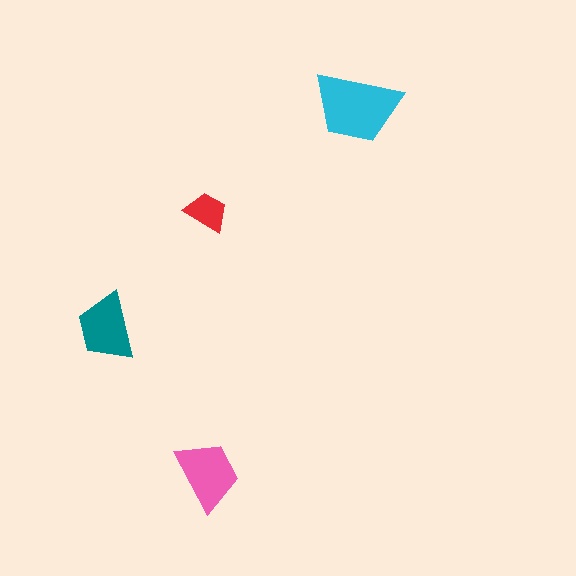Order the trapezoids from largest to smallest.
the cyan one, the pink one, the teal one, the red one.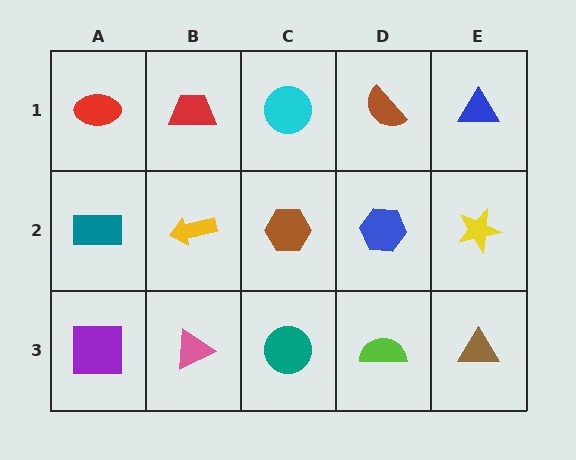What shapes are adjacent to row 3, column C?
A brown hexagon (row 2, column C), a pink triangle (row 3, column B), a lime semicircle (row 3, column D).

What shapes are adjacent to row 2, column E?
A blue triangle (row 1, column E), a brown triangle (row 3, column E), a blue hexagon (row 2, column D).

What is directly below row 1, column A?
A teal rectangle.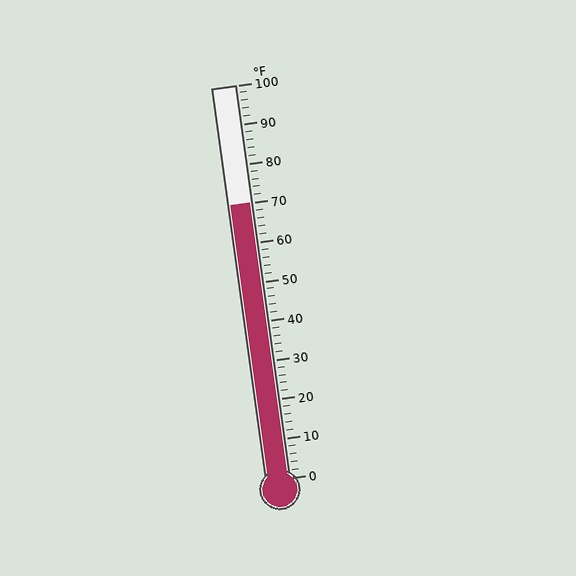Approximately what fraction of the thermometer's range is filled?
The thermometer is filled to approximately 70% of its range.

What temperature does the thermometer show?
The thermometer shows approximately 70°F.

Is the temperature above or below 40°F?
The temperature is above 40°F.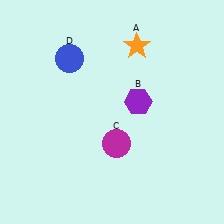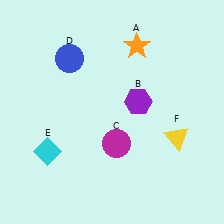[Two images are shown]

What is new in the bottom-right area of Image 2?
A yellow triangle (F) was added in the bottom-right area of Image 2.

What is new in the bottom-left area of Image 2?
A cyan diamond (E) was added in the bottom-left area of Image 2.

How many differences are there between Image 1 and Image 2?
There are 2 differences between the two images.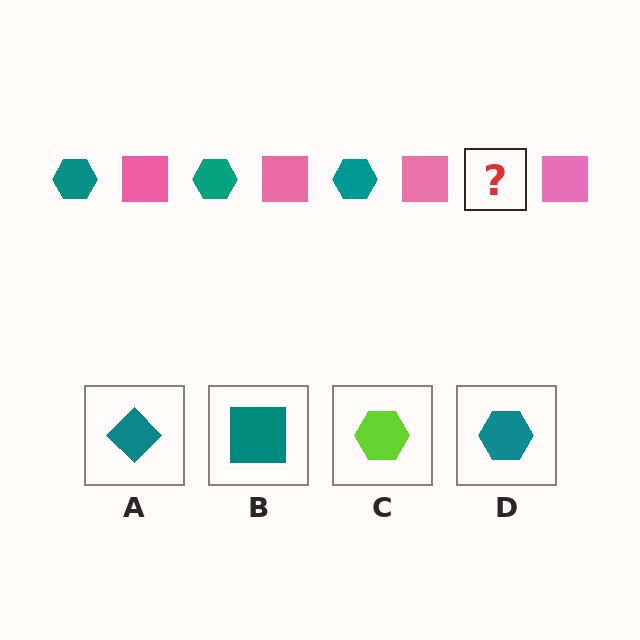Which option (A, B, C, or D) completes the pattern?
D.